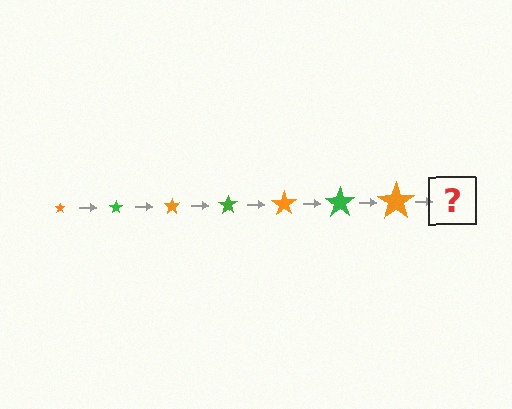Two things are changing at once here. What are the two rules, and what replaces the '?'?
The two rules are that the star grows larger each step and the color cycles through orange and green. The '?' should be a green star, larger than the previous one.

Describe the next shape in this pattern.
It should be a green star, larger than the previous one.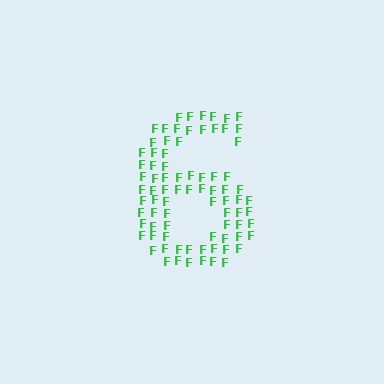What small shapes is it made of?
It is made of small letter F's.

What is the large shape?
The large shape is the digit 6.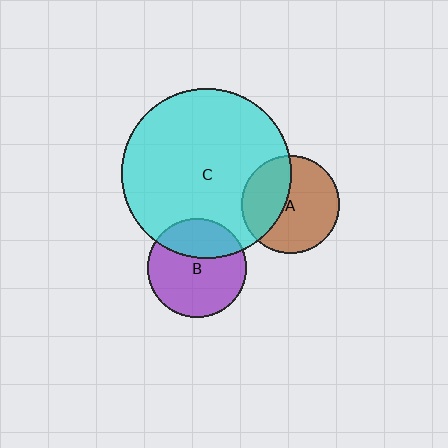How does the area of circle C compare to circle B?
Approximately 2.9 times.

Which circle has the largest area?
Circle C (cyan).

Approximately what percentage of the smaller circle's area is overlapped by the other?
Approximately 40%.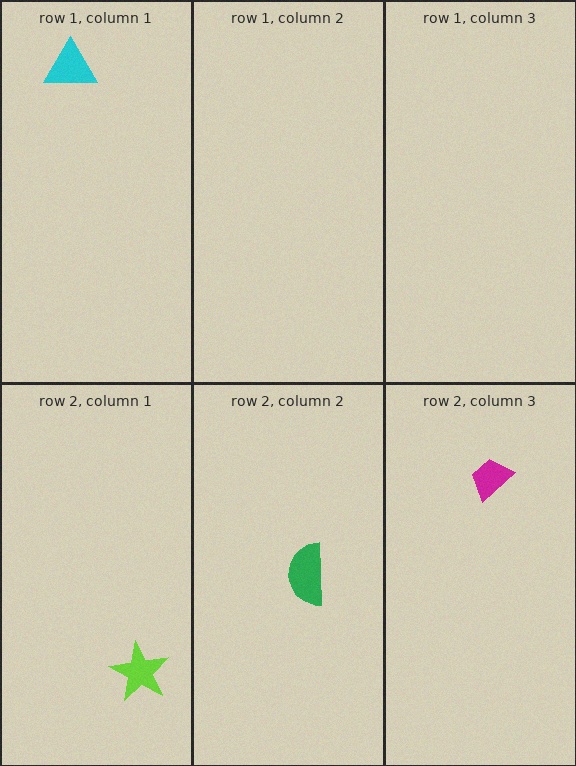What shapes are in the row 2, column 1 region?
The lime star.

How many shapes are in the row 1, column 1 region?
1.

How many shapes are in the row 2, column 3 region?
1.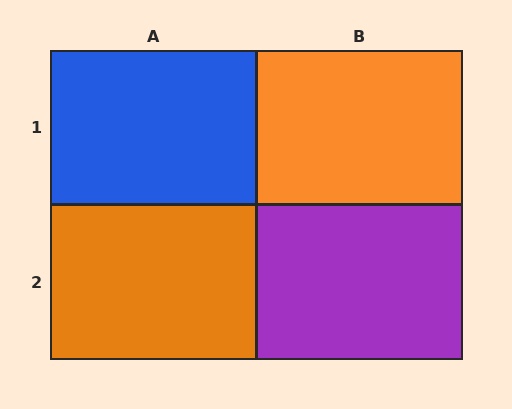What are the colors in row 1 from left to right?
Blue, orange.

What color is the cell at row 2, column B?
Purple.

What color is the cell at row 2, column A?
Orange.